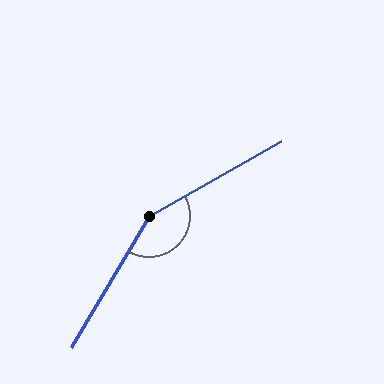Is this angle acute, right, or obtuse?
It is obtuse.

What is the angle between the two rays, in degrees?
Approximately 150 degrees.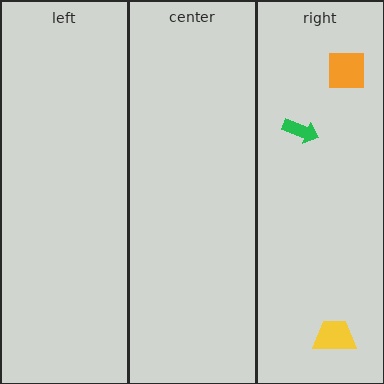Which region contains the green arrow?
The right region.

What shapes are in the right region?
The yellow trapezoid, the orange square, the green arrow.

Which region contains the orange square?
The right region.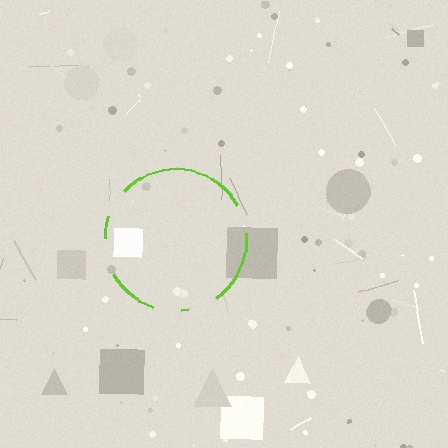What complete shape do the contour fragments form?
The contour fragments form a circle.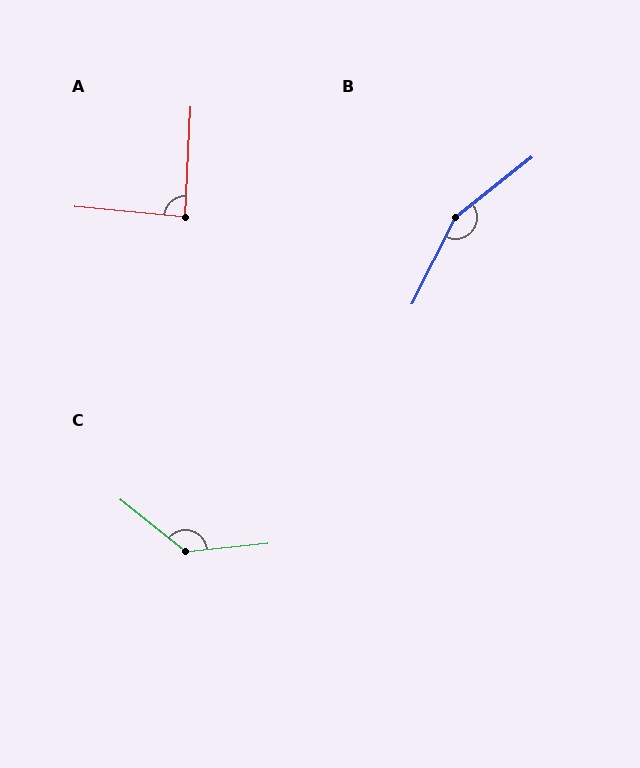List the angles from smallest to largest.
A (87°), C (136°), B (155°).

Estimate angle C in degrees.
Approximately 136 degrees.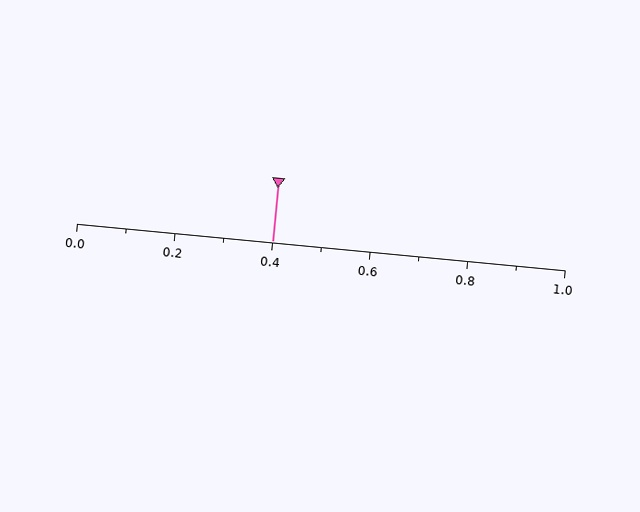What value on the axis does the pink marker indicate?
The marker indicates approximately 0.4.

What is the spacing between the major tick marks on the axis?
The major ticks are spaced 0.2 apart.